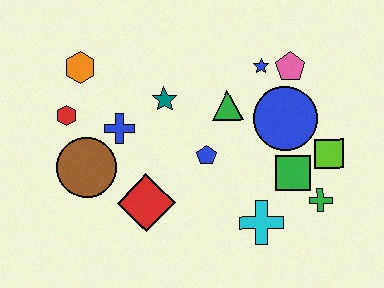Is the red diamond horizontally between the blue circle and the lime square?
No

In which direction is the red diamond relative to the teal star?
The red diamond is below the teal star.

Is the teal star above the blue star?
No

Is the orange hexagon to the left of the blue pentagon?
Yes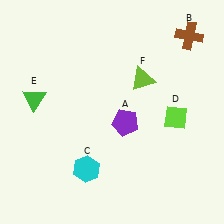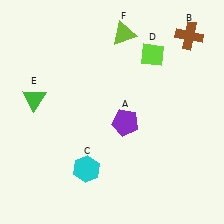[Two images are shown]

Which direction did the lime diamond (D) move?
The lime diamond (D) moved up.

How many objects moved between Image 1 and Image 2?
2 objects moved between the two images.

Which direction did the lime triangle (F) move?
The lime triangle (F) moved up.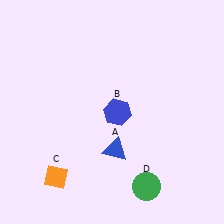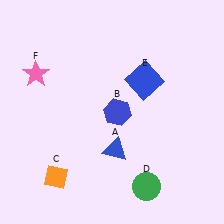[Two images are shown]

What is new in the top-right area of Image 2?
A blue square (E) was added in the top-right area of Image 2.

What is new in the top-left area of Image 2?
A pink star (F) was added in the top-left area of Image 2.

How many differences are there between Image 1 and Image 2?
There are 2 differences between the two images.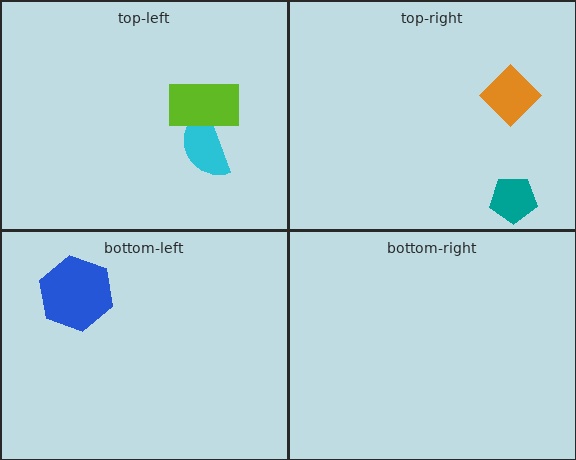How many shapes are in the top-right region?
2.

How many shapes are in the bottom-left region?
1.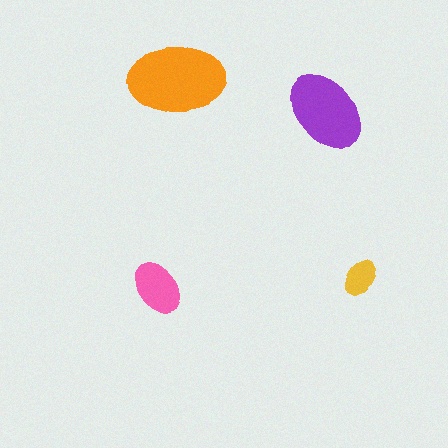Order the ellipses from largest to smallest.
the orange one, the purple one, the pink one, the yellow one.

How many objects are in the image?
There are 4 objects in the image.